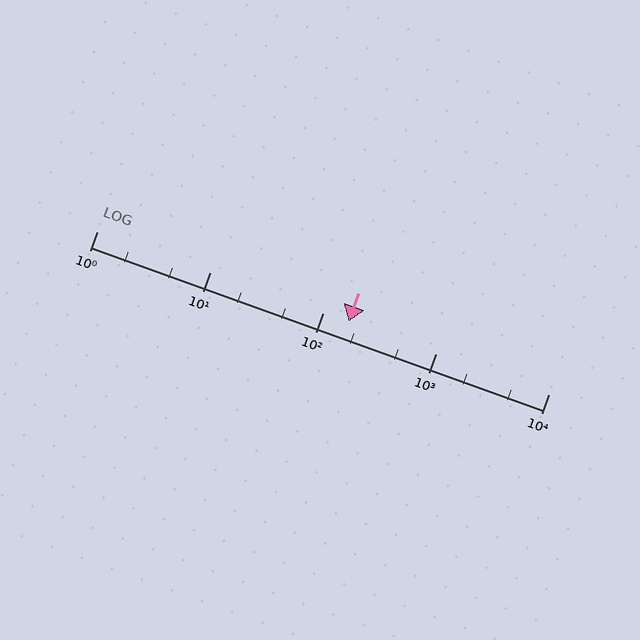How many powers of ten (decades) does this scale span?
The scale spans 4 decades, from 1 to 10000.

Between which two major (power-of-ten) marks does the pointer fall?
The pointer is between 100 and 1000.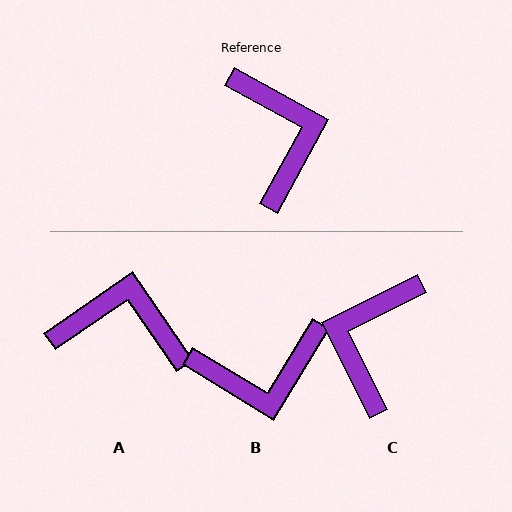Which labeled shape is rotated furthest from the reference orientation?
C, about 145 degrees away.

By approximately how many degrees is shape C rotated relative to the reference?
Approximately 145 degrees counter-clockwise.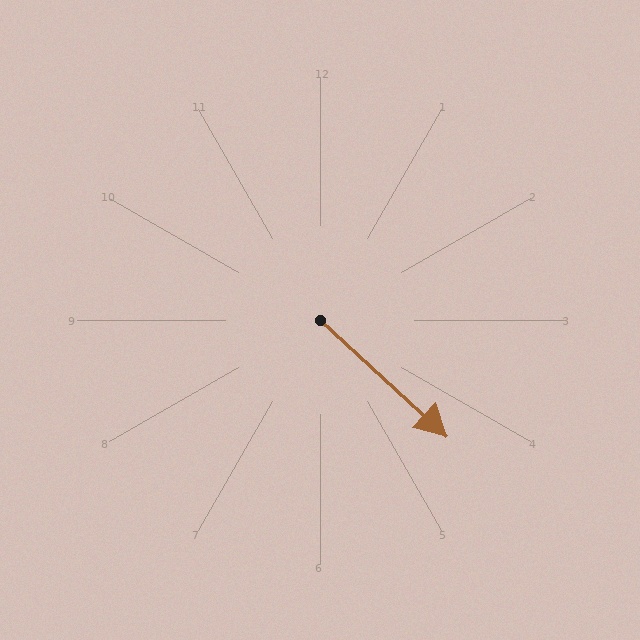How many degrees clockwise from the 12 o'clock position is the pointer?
Approximately 133 degrees.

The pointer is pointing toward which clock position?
Roughly 4 o'clock.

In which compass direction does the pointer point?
Southeast.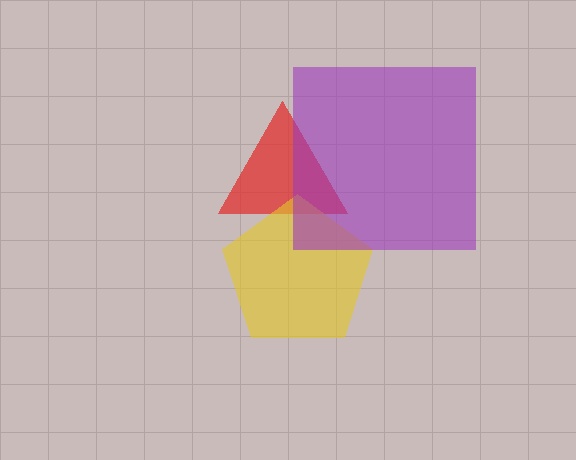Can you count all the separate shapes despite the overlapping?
Yes, there are 3 separate shapes.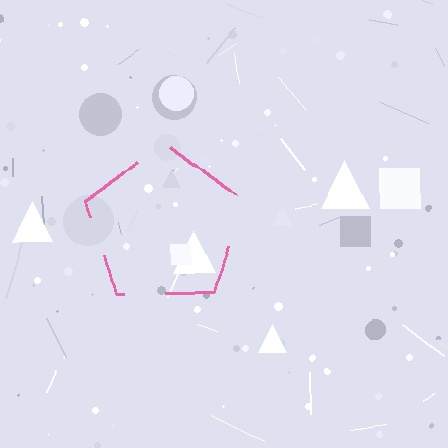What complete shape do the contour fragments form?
The contour fragments form a pentagon.